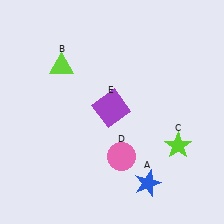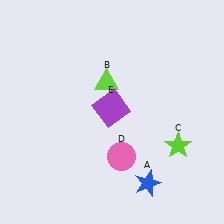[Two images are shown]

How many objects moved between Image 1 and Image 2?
1 object moved between the two images.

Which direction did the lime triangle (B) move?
The lime triangle (B) moved right.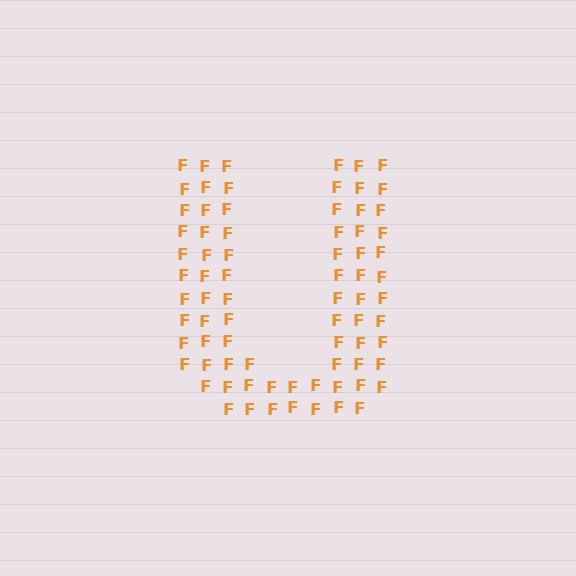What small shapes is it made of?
It is made of small letter F's.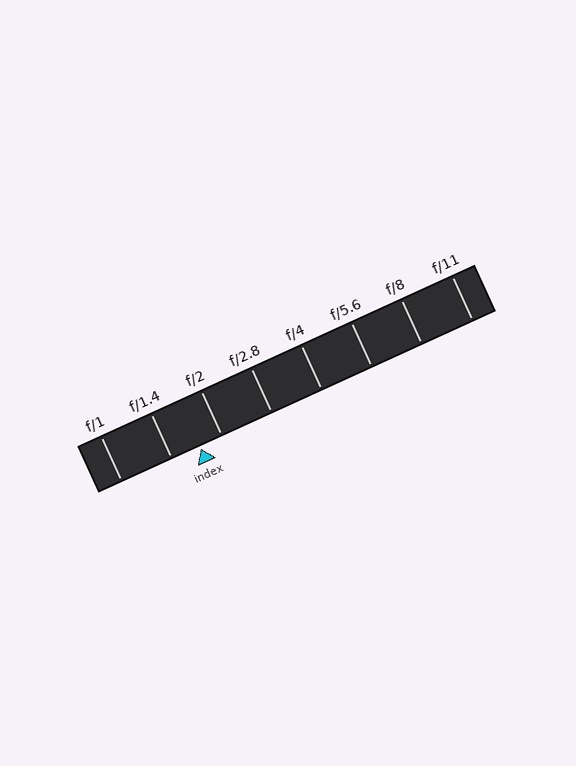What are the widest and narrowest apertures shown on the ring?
The widest aperture shown is f/1 and the narrowest is f/11.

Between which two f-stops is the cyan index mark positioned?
The index mark is between f/1.4 and f/2.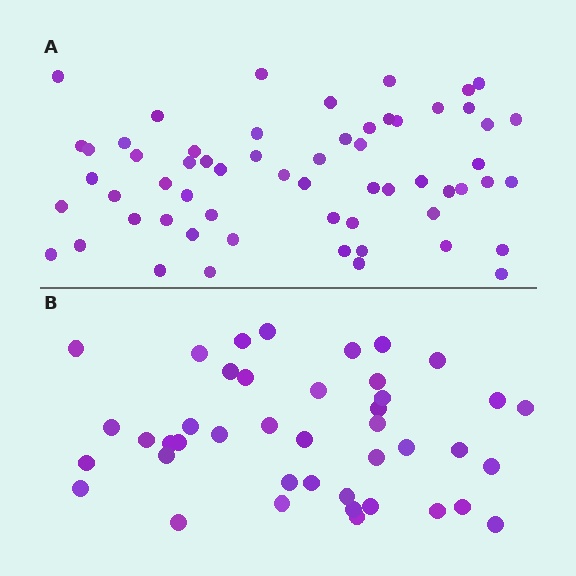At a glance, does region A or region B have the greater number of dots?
Region A (the top region) has more dots.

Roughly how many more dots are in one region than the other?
Region A has approximately 20 more dots than region B.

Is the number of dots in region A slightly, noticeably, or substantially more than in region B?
Region A has noticeably more, but not dramatically so. The ratio is roughly 1.4 to 1.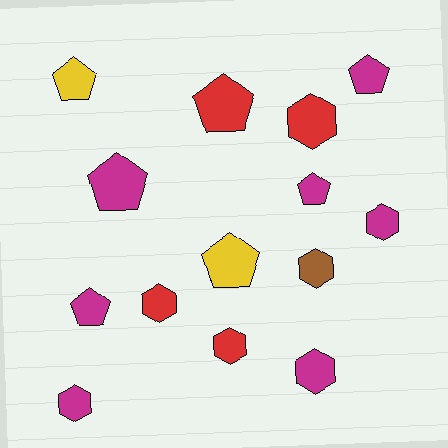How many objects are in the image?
There are 14 objects.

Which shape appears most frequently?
Pentagon, with 7 objects.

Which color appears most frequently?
Magenta, with 7 objects.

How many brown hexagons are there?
There is 1 brown hexagon.